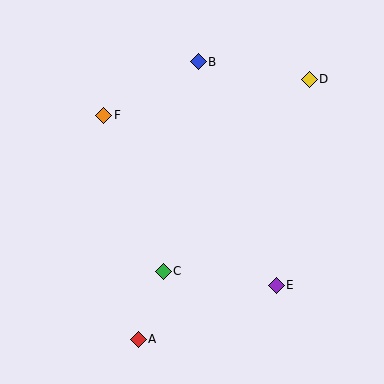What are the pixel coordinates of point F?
Point F is at (104, 115).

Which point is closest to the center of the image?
Point C at (163, 271) is closest to the center.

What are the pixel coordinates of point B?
Point B is at (198, 62).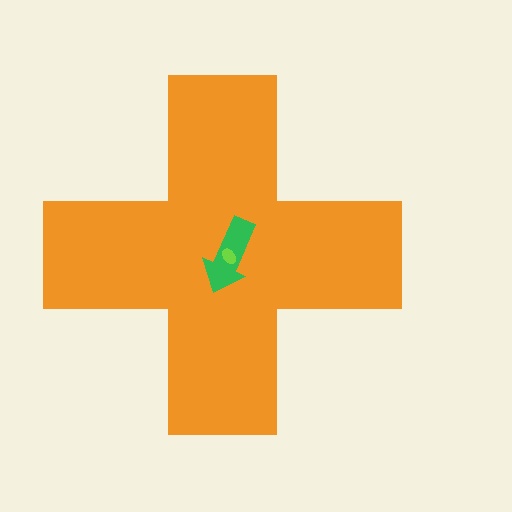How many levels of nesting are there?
3.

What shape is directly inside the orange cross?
The green arrow.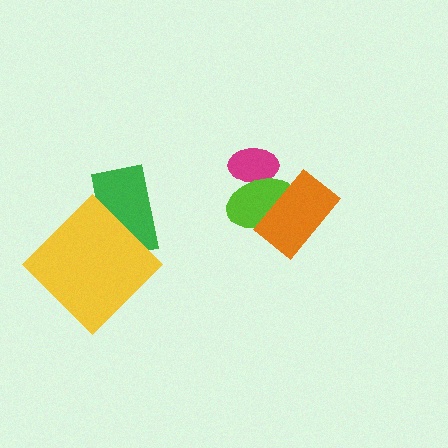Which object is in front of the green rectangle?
The yellow diamond is in front of the green rectangle.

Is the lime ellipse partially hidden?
Yes, it is partially covered by another shape.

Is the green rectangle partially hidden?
Yes, it is partially covered by another shape.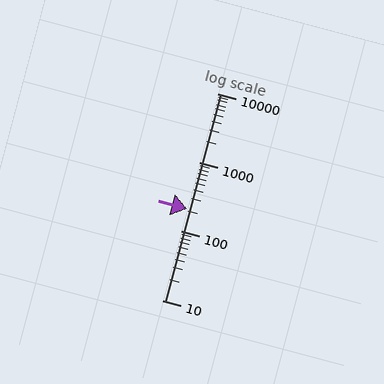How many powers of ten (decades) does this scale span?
The scale spans 3 decades, from 10 to 10000.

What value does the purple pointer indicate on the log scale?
The pointer indicates approximately 210.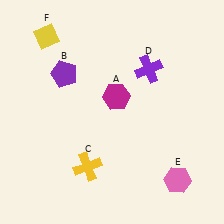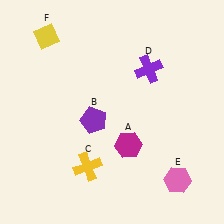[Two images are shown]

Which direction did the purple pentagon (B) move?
The purple pentagon (B) moved down.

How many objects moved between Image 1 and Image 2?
2 objects moved between the two images.